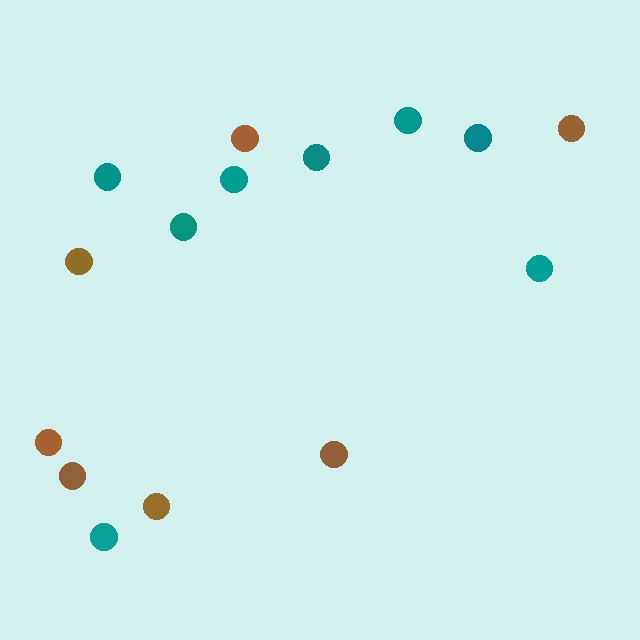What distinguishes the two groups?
There are 2 groups: one group of teal circles (8) and one group of brown circles (7).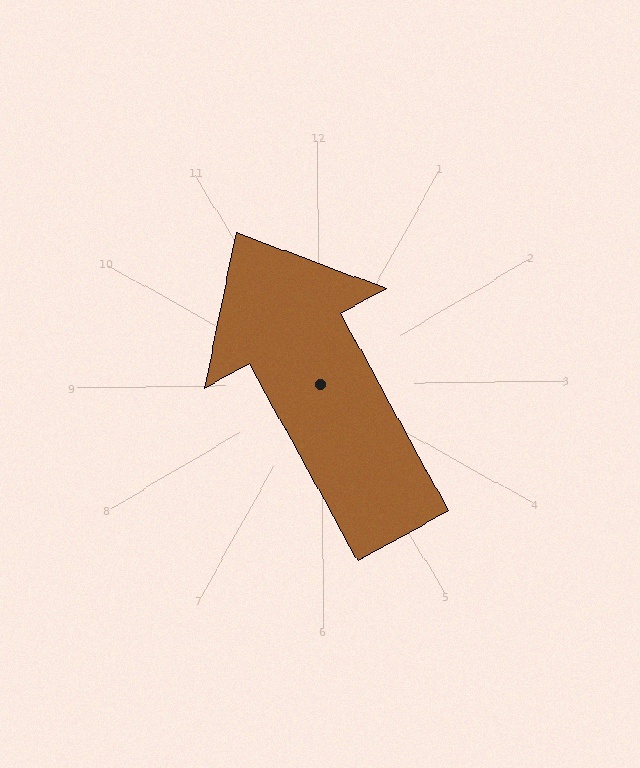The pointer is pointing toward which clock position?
Roughly 11 o'clock.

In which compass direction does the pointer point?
Northwest.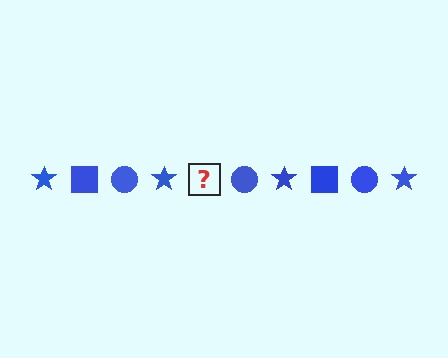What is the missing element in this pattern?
The missing element is a blue square.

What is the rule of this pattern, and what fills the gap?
The rule is that the pattern cycles through star, square, circle shapes in blue. The gap should be filled with a blue square.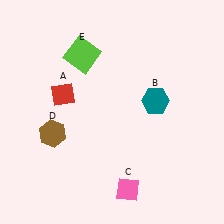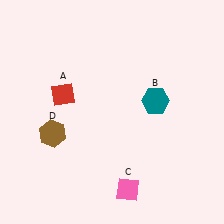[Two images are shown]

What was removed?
The lime square (E) was removed in Image 2.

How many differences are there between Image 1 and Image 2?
There is 1 difference between the two images.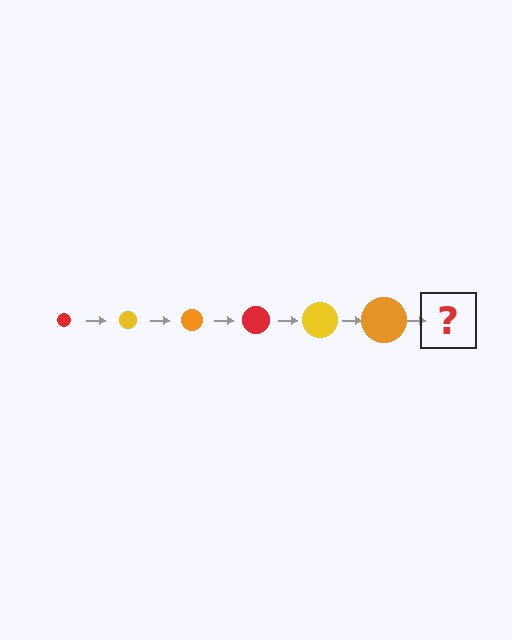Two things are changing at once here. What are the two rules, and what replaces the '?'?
The two rules are that the circle grows larger each step and the color cycles through red, yellow, and orange. The '?' should be a red circle, larger than the previous one.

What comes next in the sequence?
The next element should be a red circle, larger than the previous one.